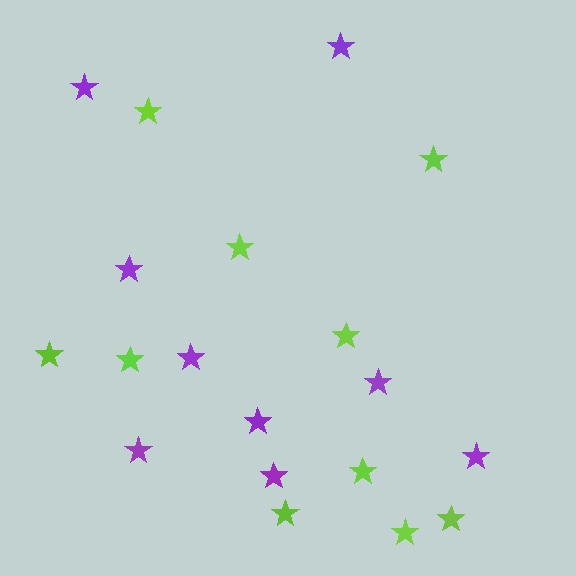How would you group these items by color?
There are 2 groups: one group of purple stars (9) and one group of lime stars (10).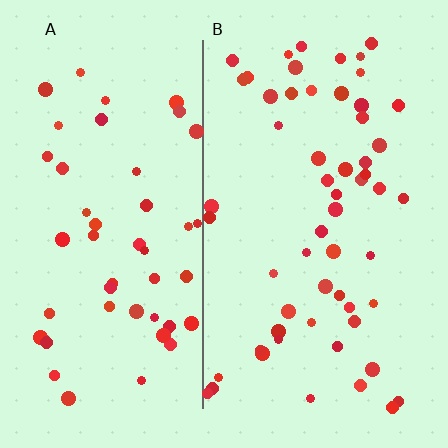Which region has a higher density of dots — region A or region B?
B (the right).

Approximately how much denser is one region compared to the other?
Approximately 1.2× — region B over region A.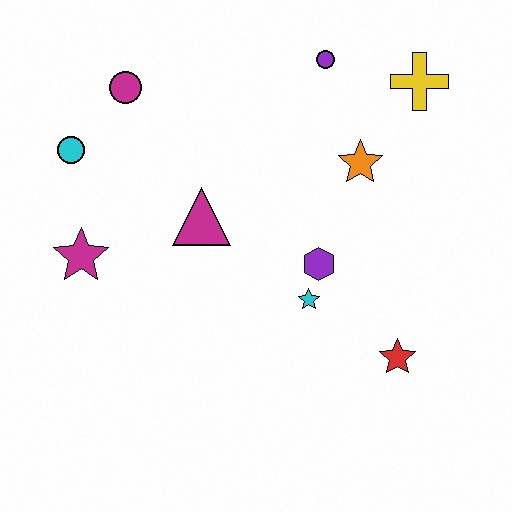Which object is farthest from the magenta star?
The yellow cross is farthest from the magenta star.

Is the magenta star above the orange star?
No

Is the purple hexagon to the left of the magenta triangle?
No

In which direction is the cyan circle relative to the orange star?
The cyan circle is to the left of the orange star.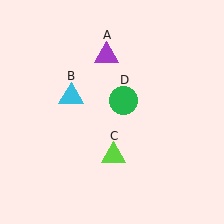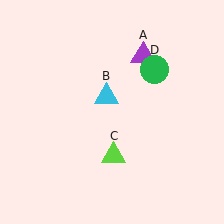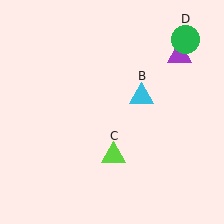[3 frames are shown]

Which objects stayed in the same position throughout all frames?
Lime triangle (object C) remained stationary.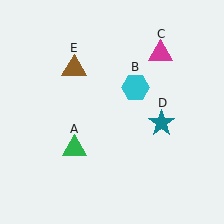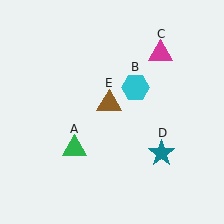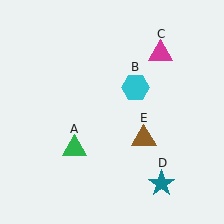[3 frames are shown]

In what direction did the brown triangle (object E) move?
The brown triangle (object E) moved down and to the right.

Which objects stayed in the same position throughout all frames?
Green triangle (object A) and cyan hexagon (object B) and magenta triangle (object C) remained stationary.